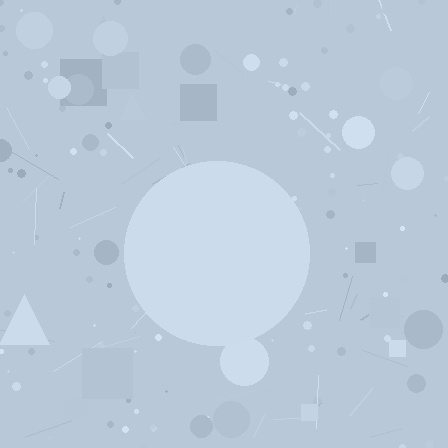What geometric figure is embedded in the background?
A circle is embedded in the background.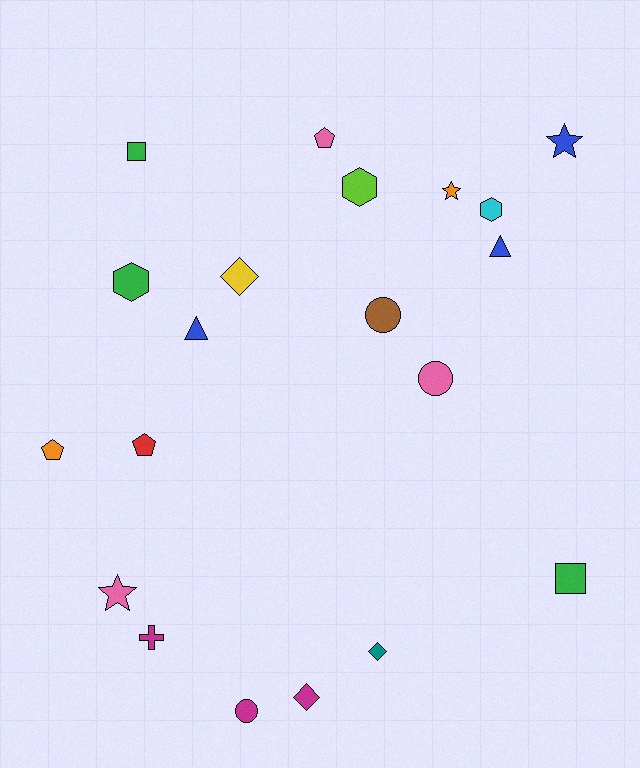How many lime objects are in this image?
There is 1 lime object.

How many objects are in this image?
There are 20 objects.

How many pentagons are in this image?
There are 3 pentagons.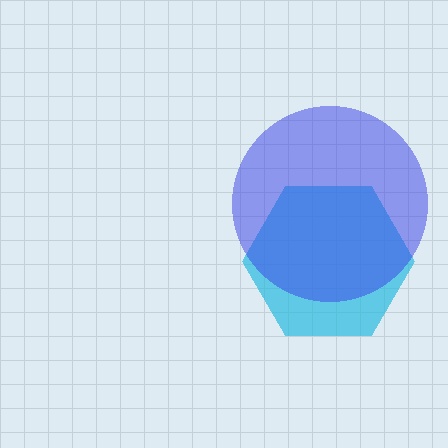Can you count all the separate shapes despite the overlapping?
Yes, there are 2 separate shapes.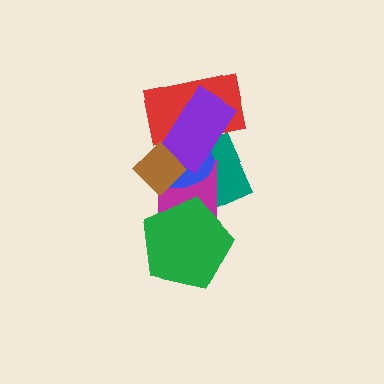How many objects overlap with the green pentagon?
2 objects overlap with the green pentagon.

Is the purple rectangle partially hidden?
Yes, it is partially covered by another shape.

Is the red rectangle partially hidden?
Yes, it is partially covered by another shape.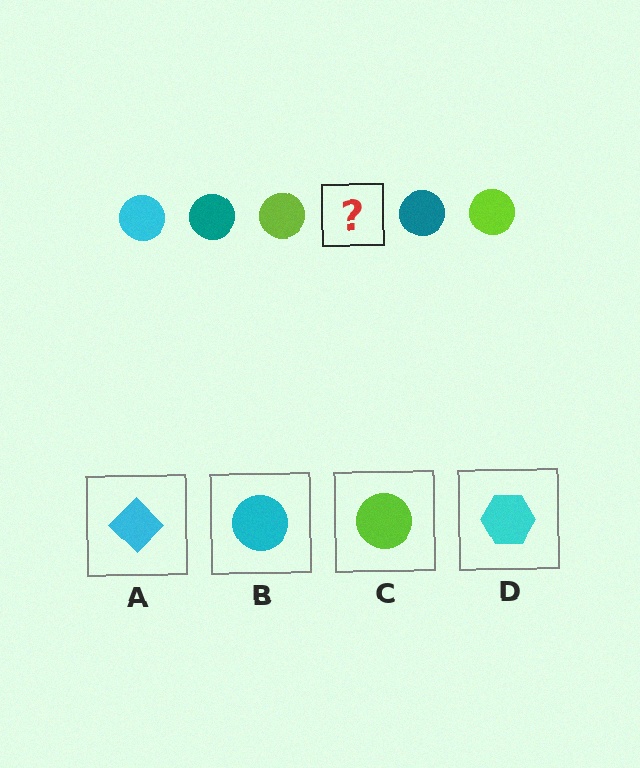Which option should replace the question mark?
Option B.